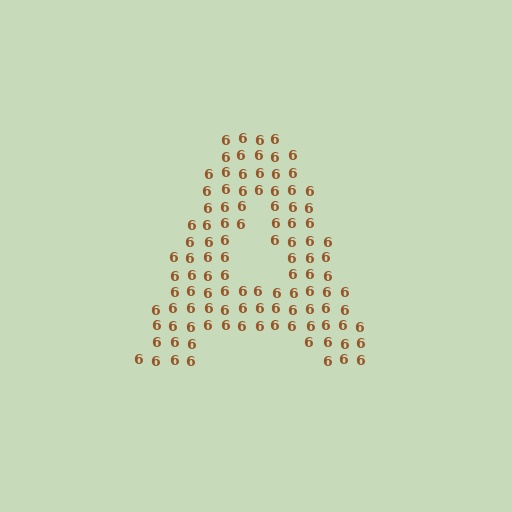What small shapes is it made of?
It is made of small digit 6's.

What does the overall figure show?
The overall figure shows the letter A.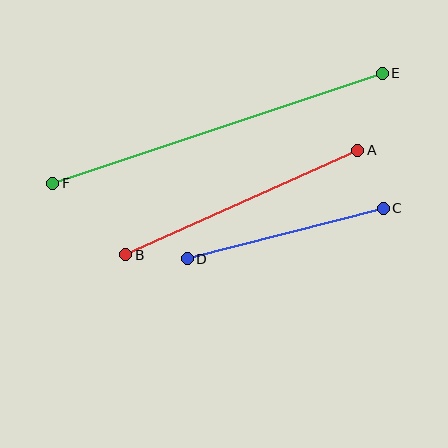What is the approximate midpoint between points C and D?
The midpoint is at approximately (285, 234) pixels.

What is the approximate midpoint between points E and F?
The midpoint is at approximately (218, 128) pixels.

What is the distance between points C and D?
The distance is approximately 202 pixels.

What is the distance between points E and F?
The distance is approximately 348 pixels.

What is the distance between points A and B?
The distance is approximately 254 pixels.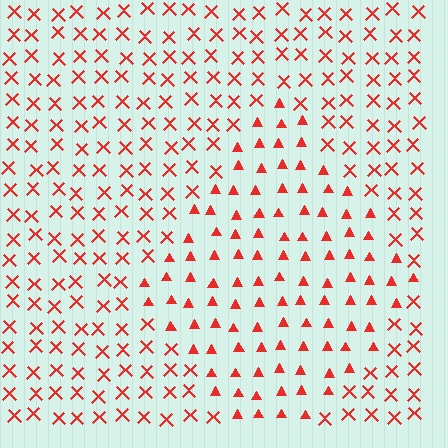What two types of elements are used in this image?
The image uses triangles inside the diamond region and X marks outside it.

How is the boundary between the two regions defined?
The boundary is defined by a change in element shape: triangles inside vs. X marks outside. All elements share the same color and spacing.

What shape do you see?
I see a diamond.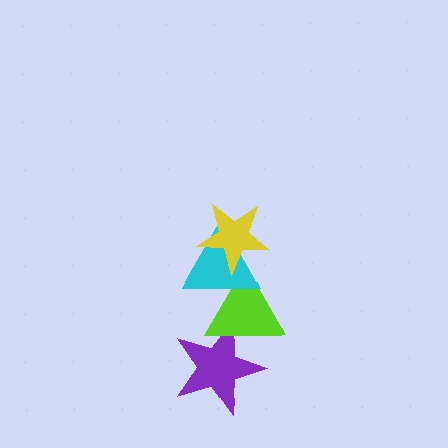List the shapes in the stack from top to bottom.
From top to bottom: the yellow star, the cyan triangle, the lime triangle, the purple star.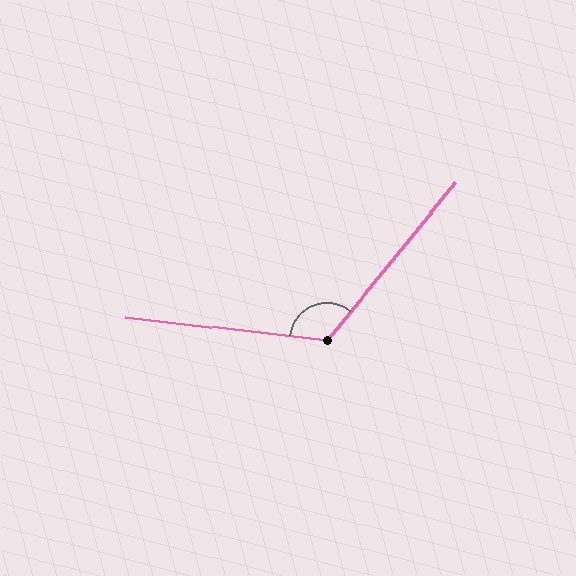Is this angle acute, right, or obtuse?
It is obtuse.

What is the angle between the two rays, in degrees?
Approximately 123 degrees.